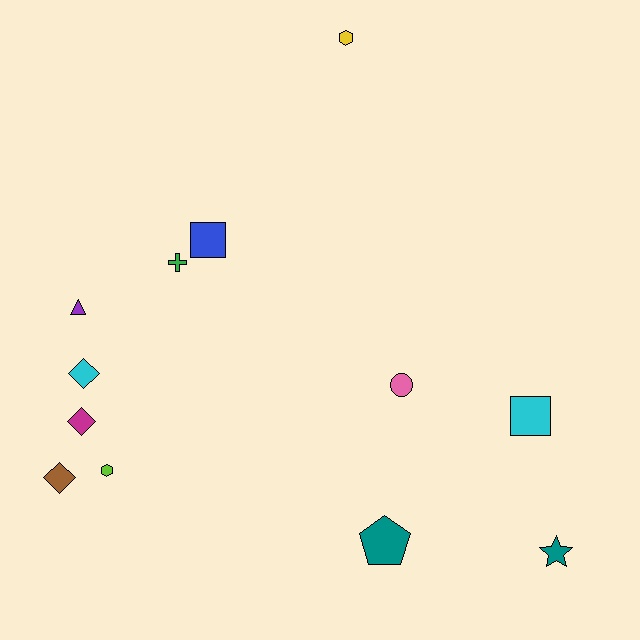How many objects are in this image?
There are 12 objects.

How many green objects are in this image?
There is 1 green object.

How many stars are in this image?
There is 1 star.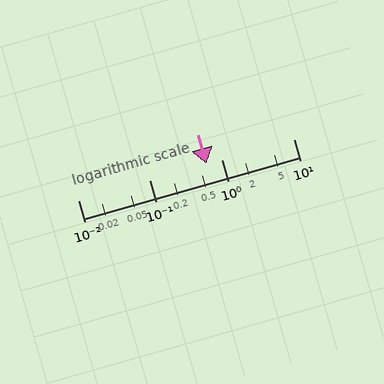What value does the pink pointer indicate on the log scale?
The pointer indicates approximately 0.62.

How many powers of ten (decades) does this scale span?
The scale spans 3 decades, from 0.01 to 10.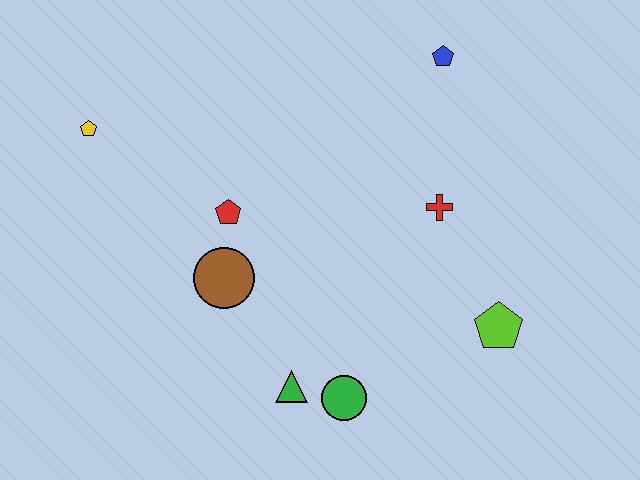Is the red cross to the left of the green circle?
No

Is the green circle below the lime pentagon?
Yes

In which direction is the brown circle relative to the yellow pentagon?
The brown circle is below the yellow pentagon.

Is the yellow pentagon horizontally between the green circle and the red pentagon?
No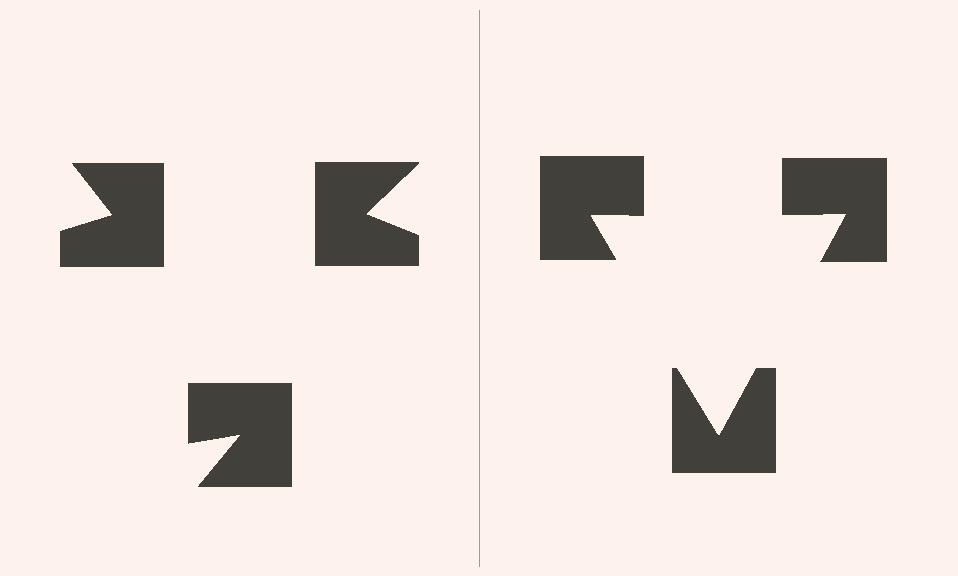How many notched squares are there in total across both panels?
6 — 3 on each side.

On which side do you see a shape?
An illusory triangle appears on the right side. On the left side the wedge cuts are rotated, so no coherent shape forms.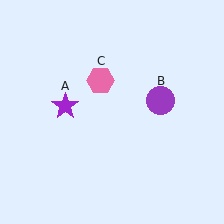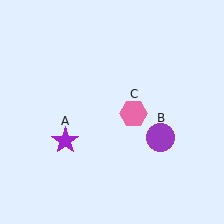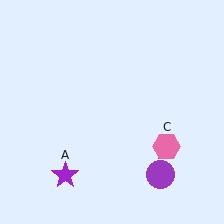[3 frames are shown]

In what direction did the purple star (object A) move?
The purple star (object A) moved down.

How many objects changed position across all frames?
3 objects changed position: purple star (object A), purple circle (object B), pink hexagon (object C).